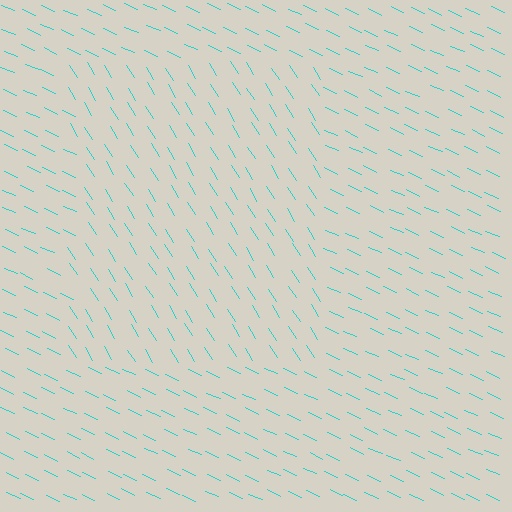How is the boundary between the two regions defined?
The boundary is defined purely by a change in line orientation (approximately 34 degrees difference). All lines are the same color and thickness.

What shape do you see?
I see a rectangle.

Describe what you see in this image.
The image is filled with small cyan line segments. A rectangle region in the image has lines oriented differently from the surrounding lines, creating a visible texture boundary.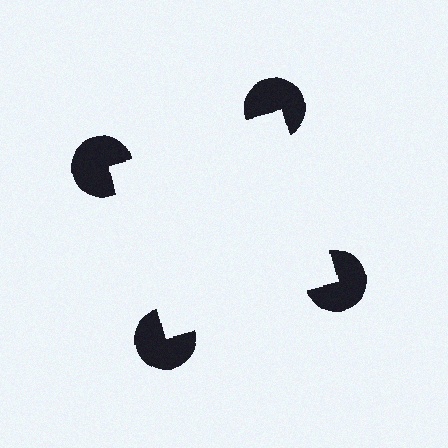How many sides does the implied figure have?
4 sides.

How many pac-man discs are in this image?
There are 4 — one at each vertex of the illusory square.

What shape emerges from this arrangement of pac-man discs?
An illusory square — its edges are inferred from the aligned wedge cuts in the pac-man discs, not physically drawn.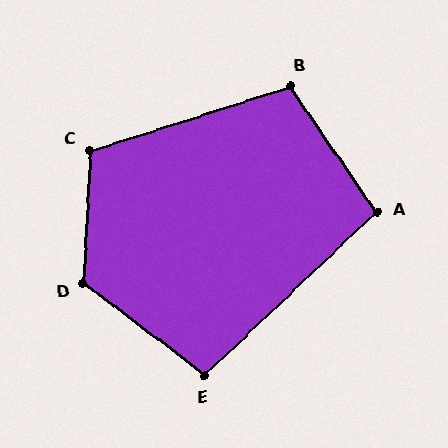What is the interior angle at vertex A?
Approximately 99 degrees (obtuse).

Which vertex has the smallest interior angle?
E, at approximately 99 degrees.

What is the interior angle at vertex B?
Approximately 107 degrees (obtuse).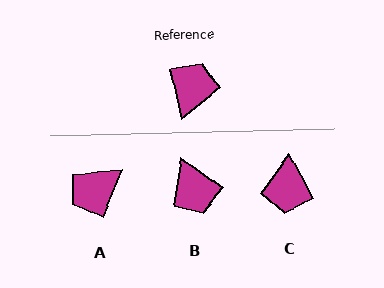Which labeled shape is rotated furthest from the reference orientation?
C, about 165 degrees away.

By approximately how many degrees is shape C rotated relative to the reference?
Approximately 165 degrees clockwise.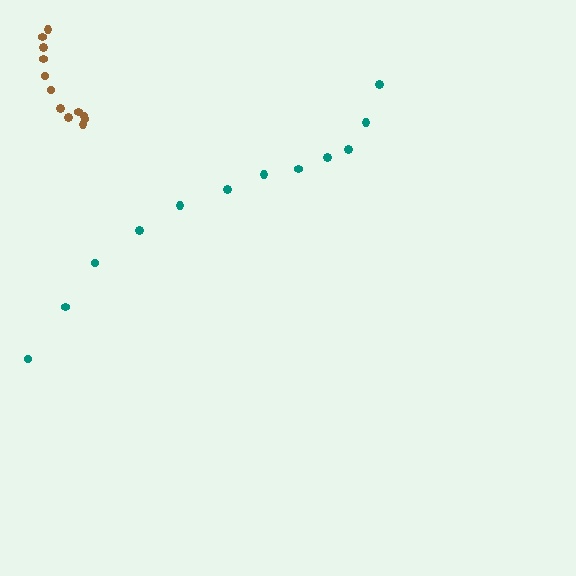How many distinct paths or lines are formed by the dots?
There are 2 distinct paths.